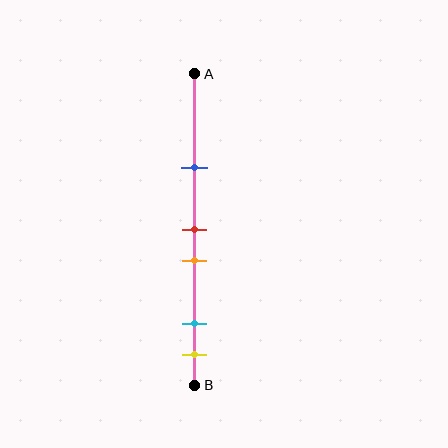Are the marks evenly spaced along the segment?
No, the marks are not evenly spaced.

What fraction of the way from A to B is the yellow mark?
The yellow mark is approximately 90% (0.9) of the way from A to B.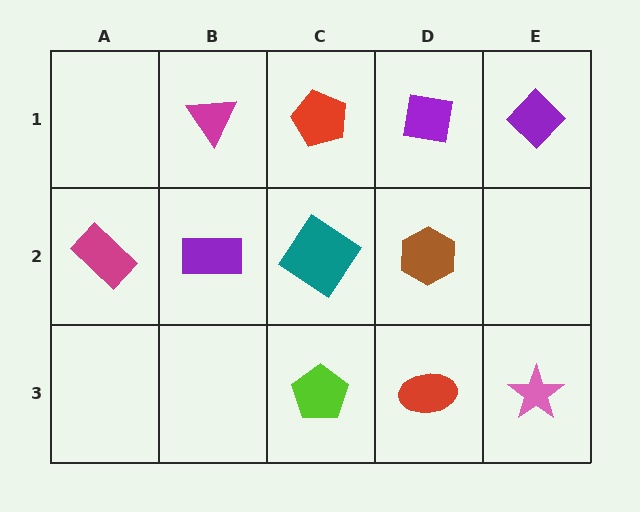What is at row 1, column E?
A purple diamond.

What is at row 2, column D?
A brown hexagon.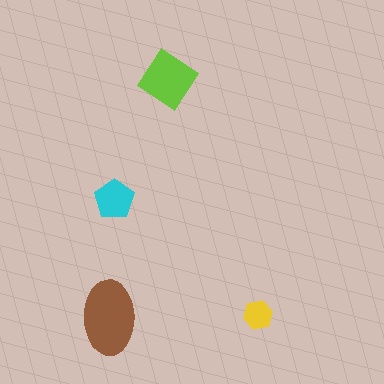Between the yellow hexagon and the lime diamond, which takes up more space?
The lime diamond.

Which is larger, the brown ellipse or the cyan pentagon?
The brown ellipse.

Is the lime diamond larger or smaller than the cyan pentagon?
Larger.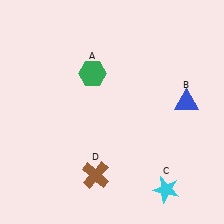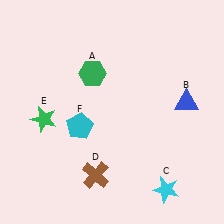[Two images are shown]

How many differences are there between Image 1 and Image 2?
There are 2 differences between the two images.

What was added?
A green star (E), a cyan pentagon (F) were added in Image 2.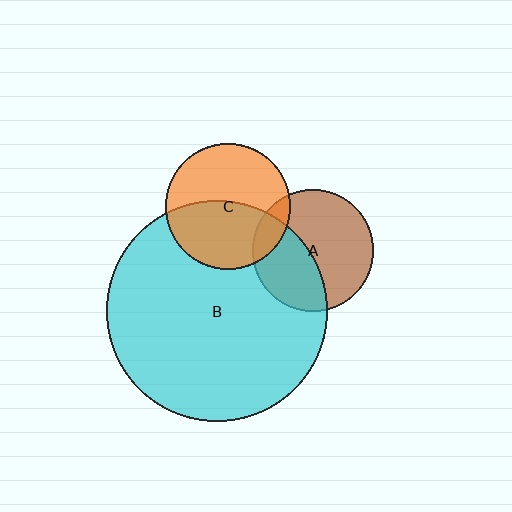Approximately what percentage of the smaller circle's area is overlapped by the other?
Approximately 50%.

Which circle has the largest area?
Circle B (cyan).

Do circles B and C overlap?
Yes.